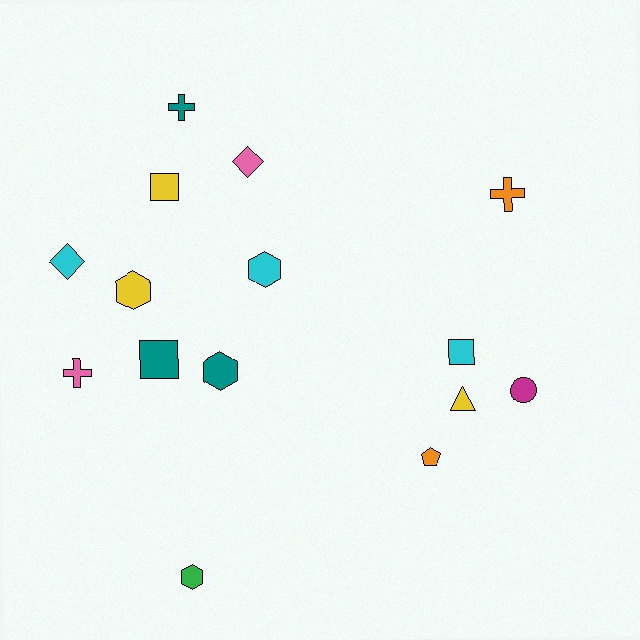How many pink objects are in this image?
There are 2 pink objects.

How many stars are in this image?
There are no stars.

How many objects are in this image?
There are 15 objects.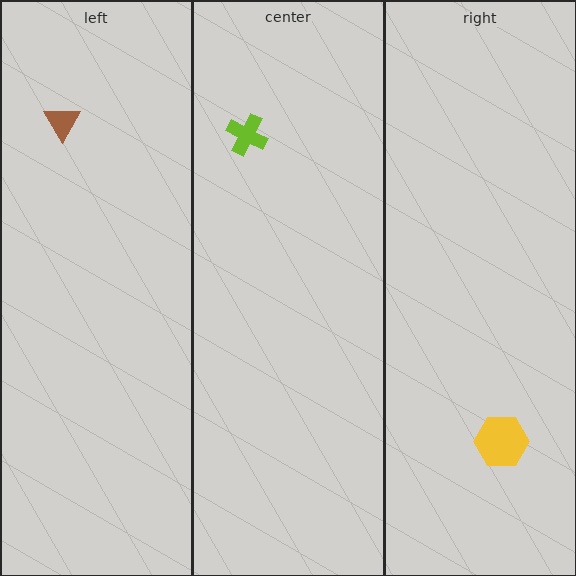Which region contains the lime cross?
The center region.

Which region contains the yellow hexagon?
The right region.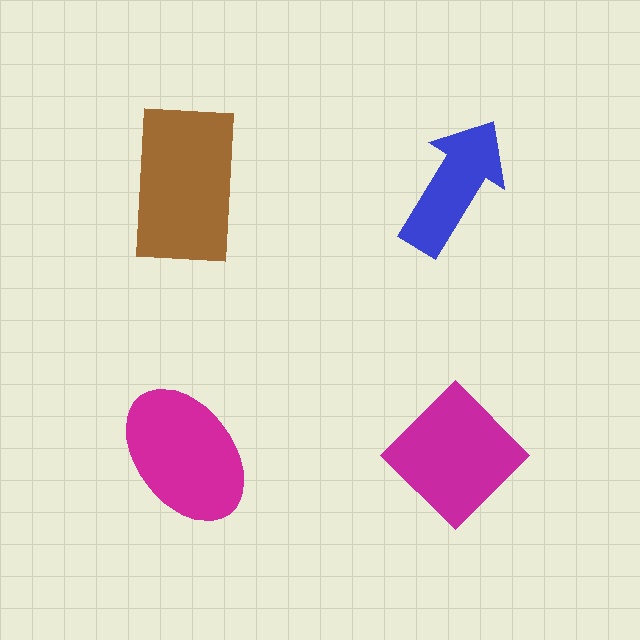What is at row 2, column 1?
A magenta ellipse.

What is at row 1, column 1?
A brown rectangle.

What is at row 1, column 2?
A blue arrow.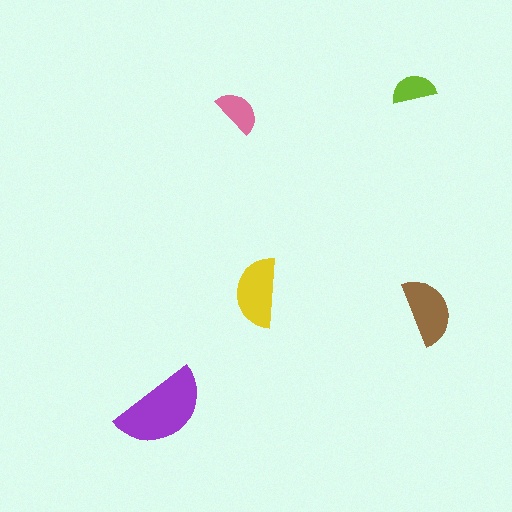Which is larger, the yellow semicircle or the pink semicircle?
The yellow one.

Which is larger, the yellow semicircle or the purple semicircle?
The purple one.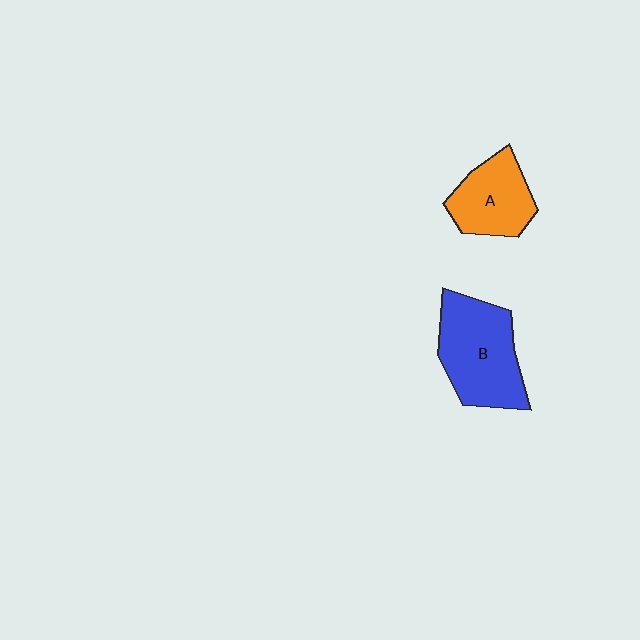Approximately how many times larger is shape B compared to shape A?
Approximately 1.5 times.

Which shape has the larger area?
Shape B (blue).